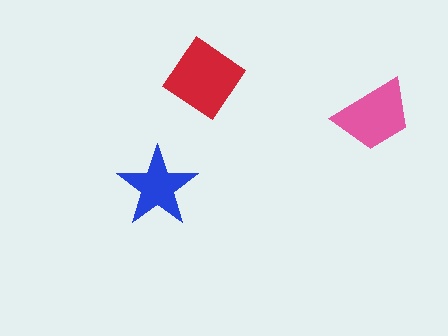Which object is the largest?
The red diamond.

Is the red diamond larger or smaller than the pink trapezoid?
Larger.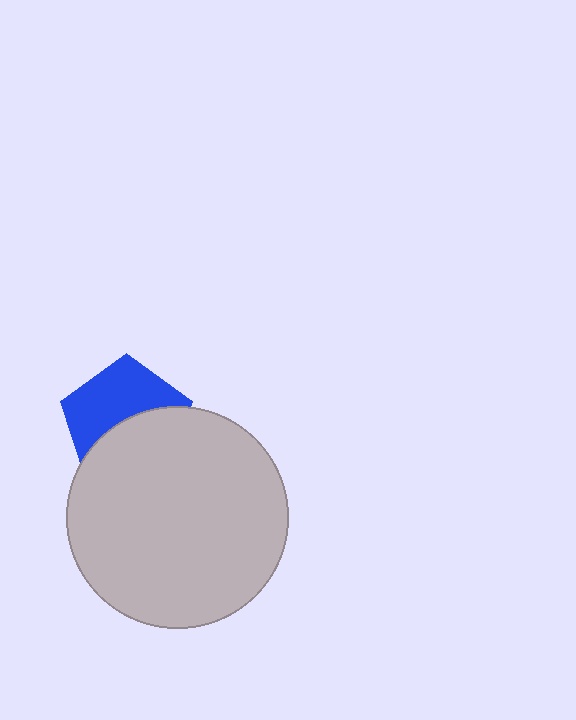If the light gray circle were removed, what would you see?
You would see the complete blue pentagon.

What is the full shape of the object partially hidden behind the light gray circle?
The partially hidden object is a blue pentagon.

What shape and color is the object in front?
The object in front is a light gray circle.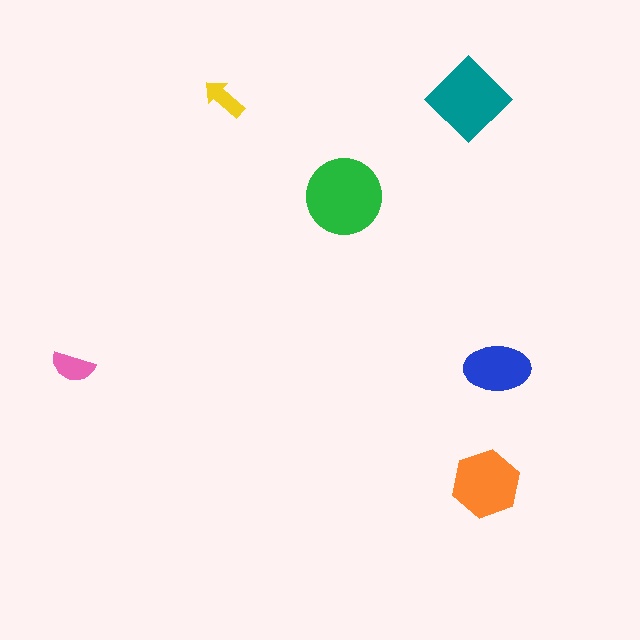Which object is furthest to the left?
The pink semicircle is leftmost.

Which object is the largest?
The green circle.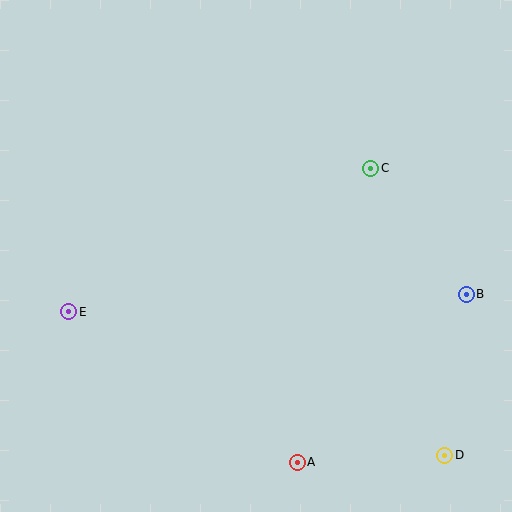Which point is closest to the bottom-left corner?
Point E is closest to the bottom-left corner.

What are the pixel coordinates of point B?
Point B is at (466, 294).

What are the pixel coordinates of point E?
Point E is at (69, 312).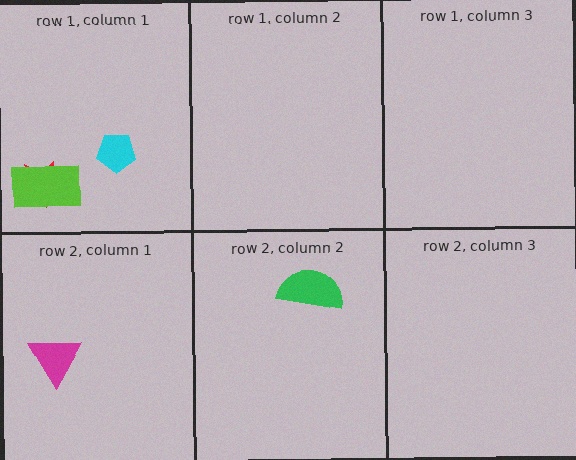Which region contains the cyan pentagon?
The row 1, column 1 region.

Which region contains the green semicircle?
The row 2, column 2 region.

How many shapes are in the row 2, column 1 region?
1.